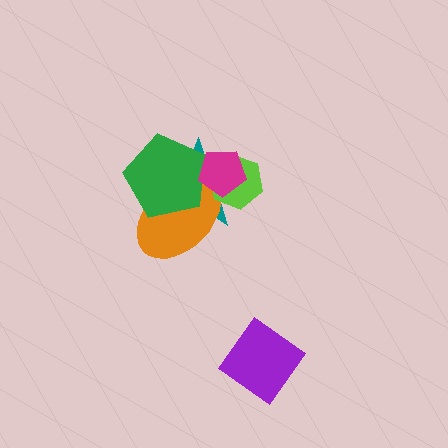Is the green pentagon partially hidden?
Yes, it is partially covered by another shape.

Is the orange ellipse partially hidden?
Yes, it is partially covered by another shape.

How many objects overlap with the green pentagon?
3 objects overlap with the green pentagon.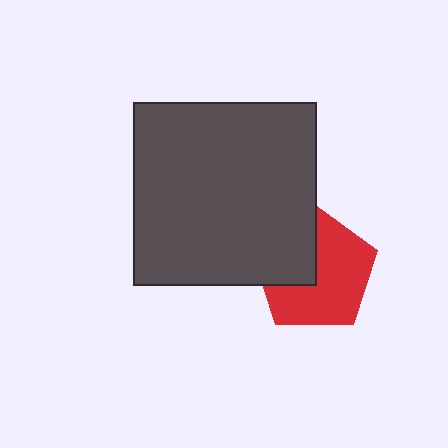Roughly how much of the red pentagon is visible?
About half of it is visible (roughly 65%).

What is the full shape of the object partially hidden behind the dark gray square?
The partially hidden object is a red pentagon.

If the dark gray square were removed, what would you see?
You would see the complete red pentagon.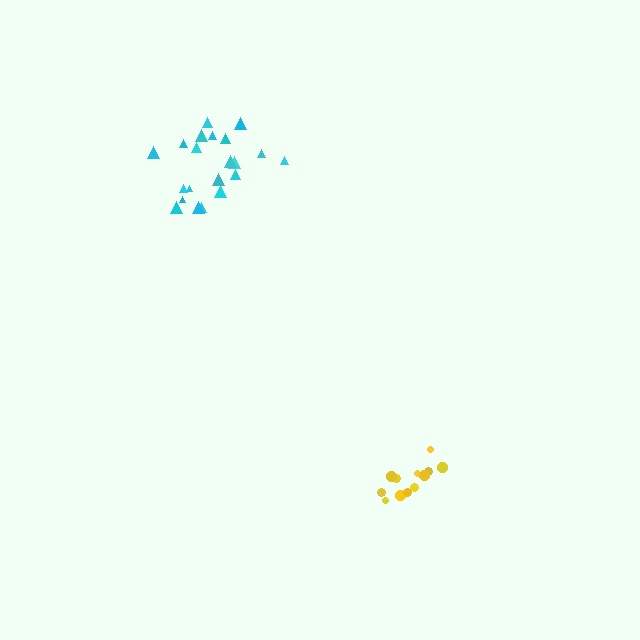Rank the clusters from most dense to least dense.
cyan, yellow.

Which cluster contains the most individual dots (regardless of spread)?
Cyan (21).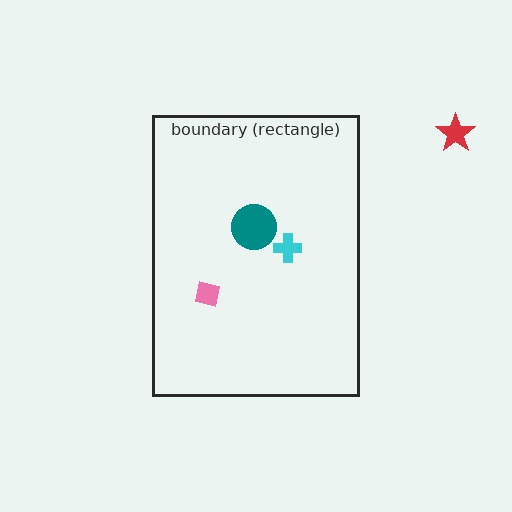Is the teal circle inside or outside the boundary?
Inside.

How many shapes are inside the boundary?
3 inside, 1 outside.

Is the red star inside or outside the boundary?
Outside.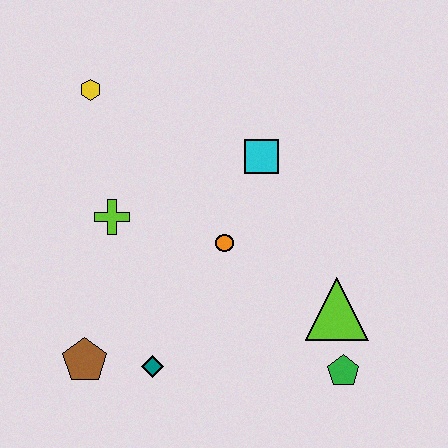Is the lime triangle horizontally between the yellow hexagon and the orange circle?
No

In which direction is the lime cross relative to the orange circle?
The lime cross is to the left of the orange circle.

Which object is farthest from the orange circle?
The yellow hexagon is farthest from the orange circle.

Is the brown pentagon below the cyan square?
Yes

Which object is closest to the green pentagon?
The lime triangle is closest to the green pentagon.